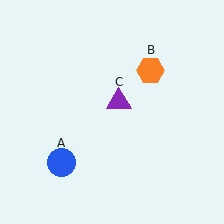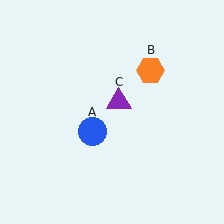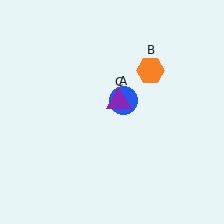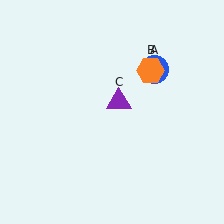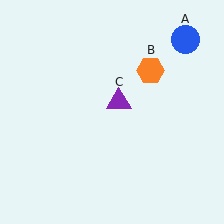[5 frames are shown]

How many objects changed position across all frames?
1 object changed position: blue circle (object A).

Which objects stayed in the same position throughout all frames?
Orange hexagon (object B) and purple triangle (object C) remained stationary.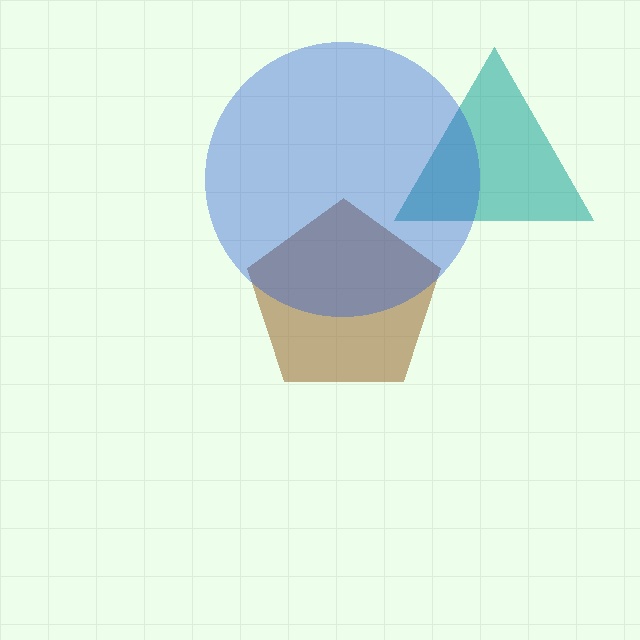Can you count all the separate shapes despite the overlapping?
Yes, there are 3 separate shapes.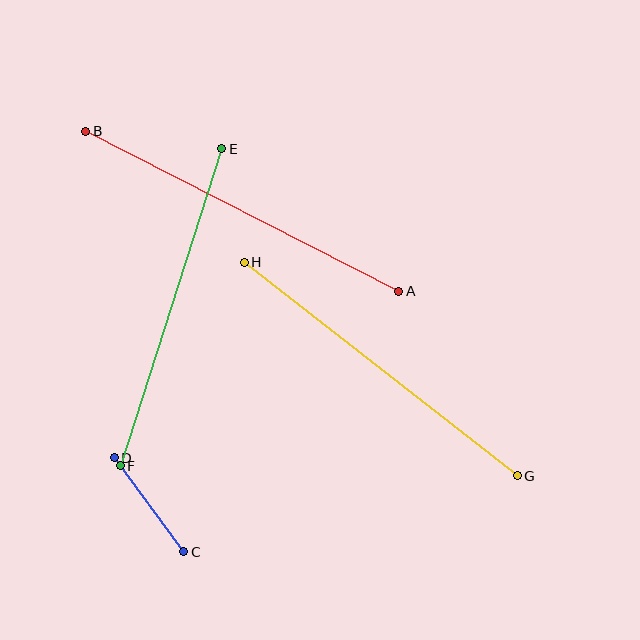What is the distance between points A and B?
The distance is approximately 351 pixels.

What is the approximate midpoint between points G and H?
The midpoint is at approximately (381, 369) pixels.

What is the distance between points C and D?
The distance is approximately 117 pixels.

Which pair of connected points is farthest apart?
Points A and B are farthest apart.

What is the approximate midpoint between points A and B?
The midpoint is at approximately (242, 211) pixels.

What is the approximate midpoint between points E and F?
The midpoint is at approximately (171, 307) pixels.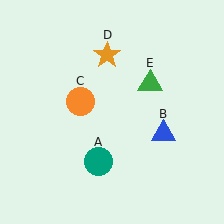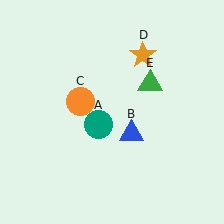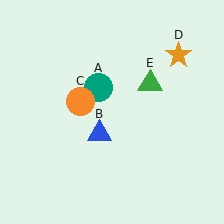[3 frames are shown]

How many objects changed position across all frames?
3 objects changed position: teal circle (object A), blue triangle (object B), orange star (object D).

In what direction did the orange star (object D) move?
The orange star (object D) moved right.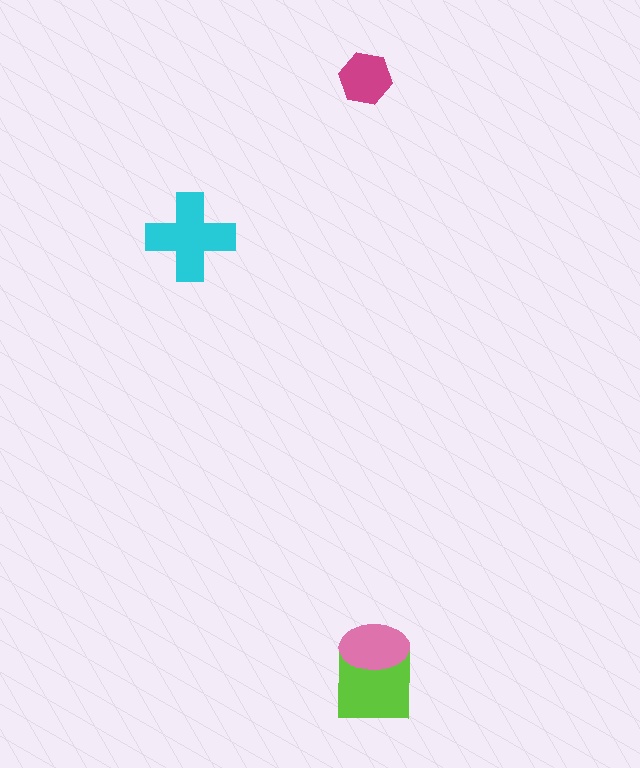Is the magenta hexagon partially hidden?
No, no other shape covers it.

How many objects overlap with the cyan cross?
0 objects overlap with the cyan cross.